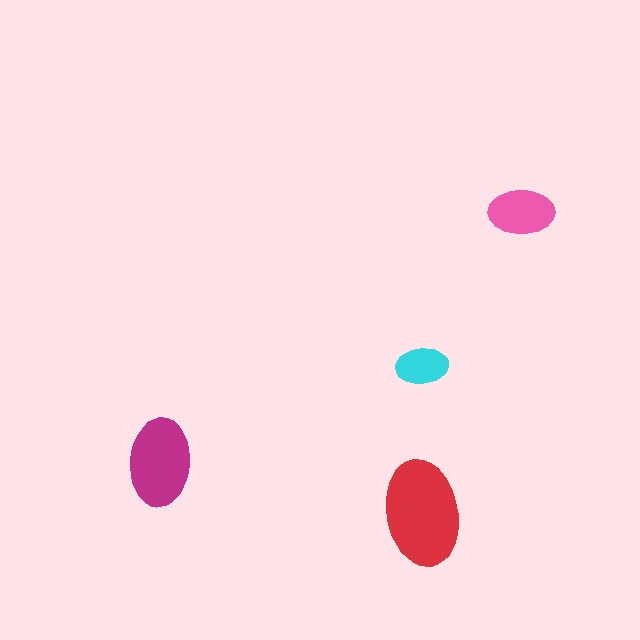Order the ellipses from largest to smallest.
the red one, the magenta one, the pink one, the cyan one.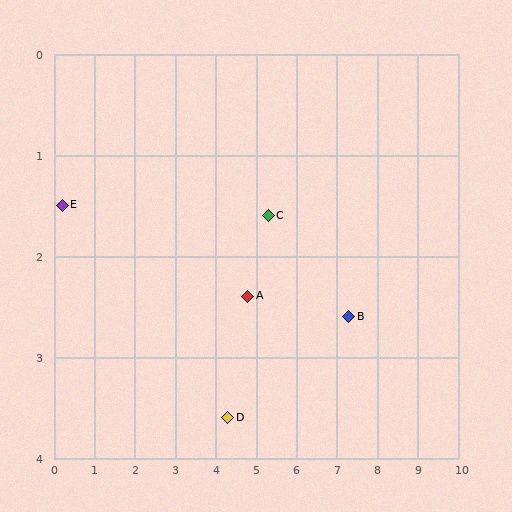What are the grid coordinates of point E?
Point E is at approximately (0.2, 1.5).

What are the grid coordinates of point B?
Point B is at approximately (7.3, 2.6).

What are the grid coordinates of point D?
Point D is at approximately (4.3, 3.6).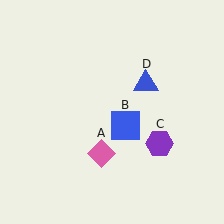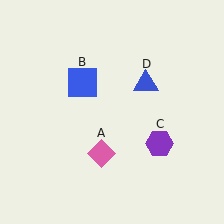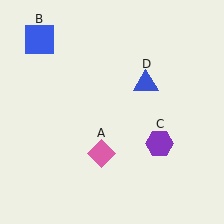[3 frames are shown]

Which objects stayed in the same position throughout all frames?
Pink diamond (object A) and purple hexagon (object C) and blue triangle (object D) remained stationary.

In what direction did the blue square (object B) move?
The blue square (object B) moved up and to the left.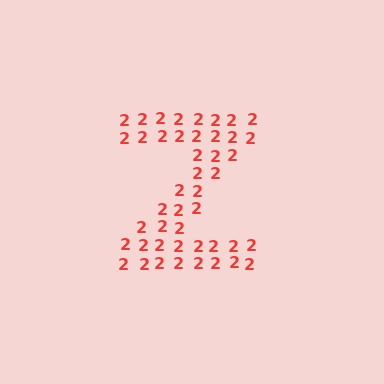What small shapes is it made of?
It is made of small digit 2's.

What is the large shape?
The large shape is the letter Z.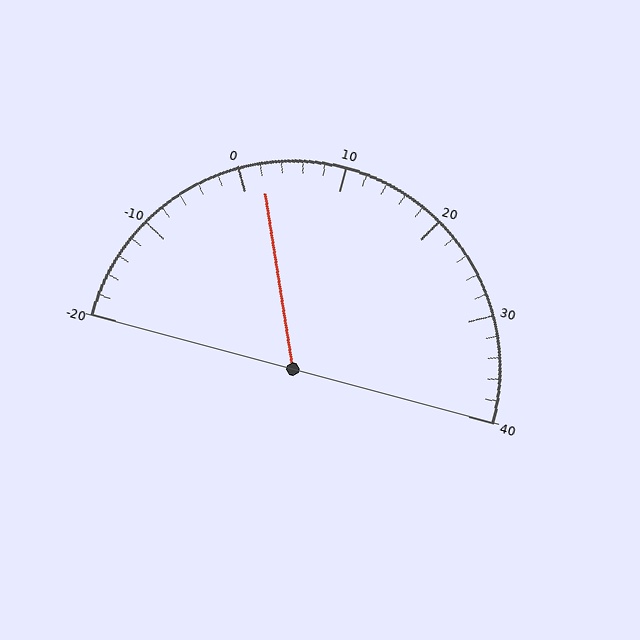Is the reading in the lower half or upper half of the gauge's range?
The reading is in the lower half of the range (-20 to 40).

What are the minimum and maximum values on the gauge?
The gauge ranges from -20 to 40.